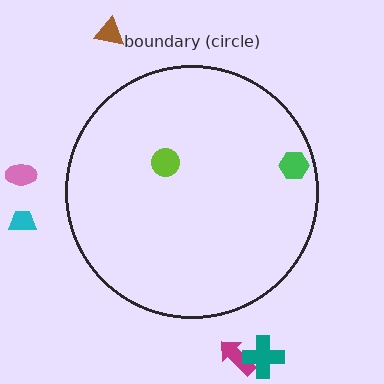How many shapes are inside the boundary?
2 inside, 5 outside.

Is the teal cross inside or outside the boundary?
Outside.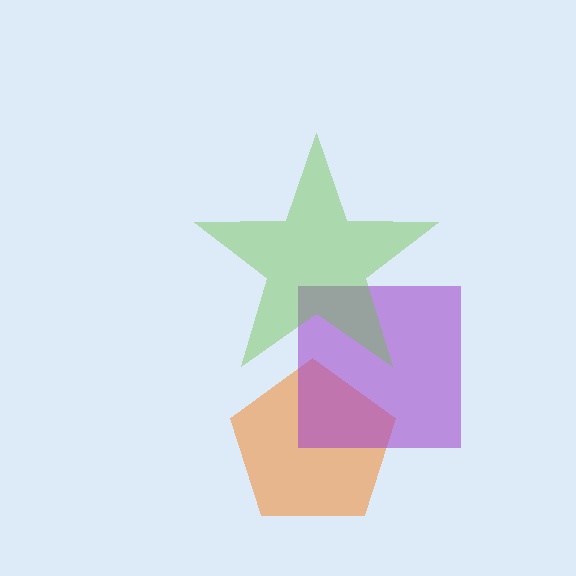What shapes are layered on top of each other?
The layered shapes are: an orange pentagon, a purple square, a lime star.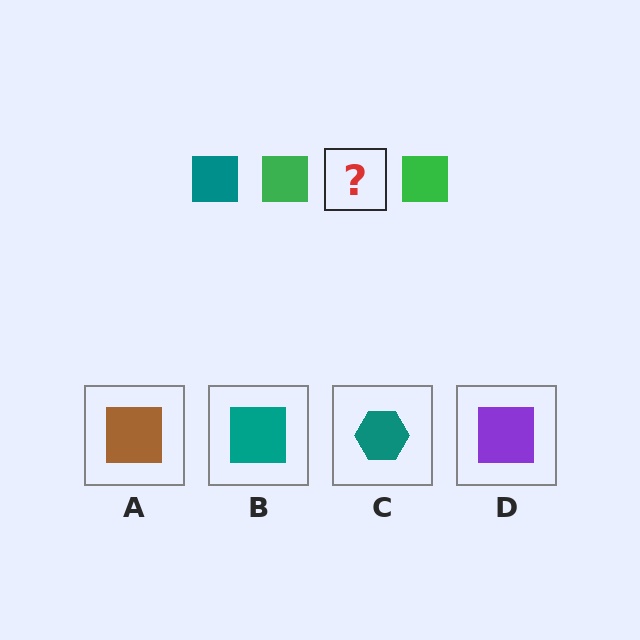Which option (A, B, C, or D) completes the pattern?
B.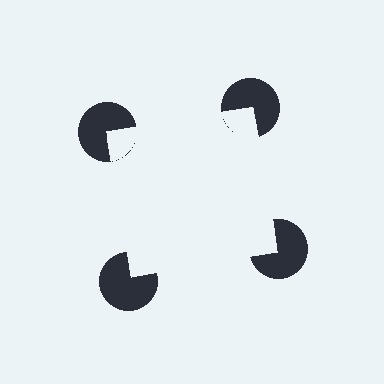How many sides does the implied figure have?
4 sides.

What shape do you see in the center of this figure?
An illusory square — its edges are inferred from the aligned wedge cuts in the pac-man discs, not physically drawn.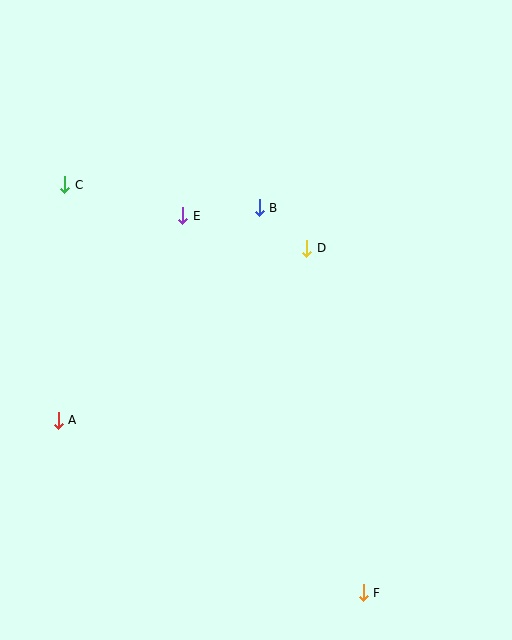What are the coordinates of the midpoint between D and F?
The midpoint between D and F is at (335, 420).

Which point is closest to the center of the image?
Point D at (307, 248) is closest to the center.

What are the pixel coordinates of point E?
Point E is at (183, 216).